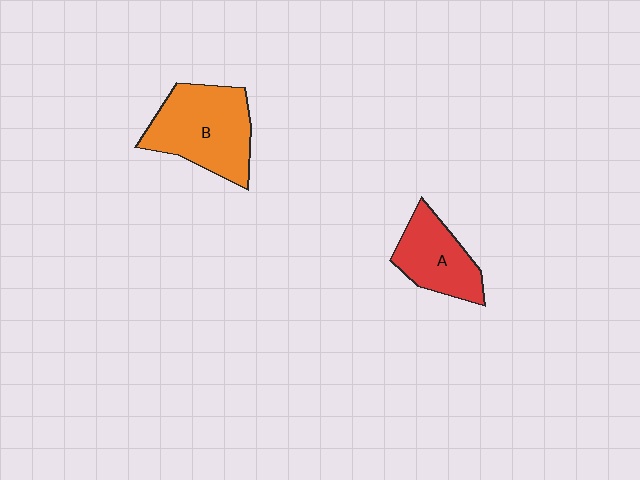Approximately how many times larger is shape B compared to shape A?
Approximately 1.5 times.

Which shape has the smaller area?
Shape A (red).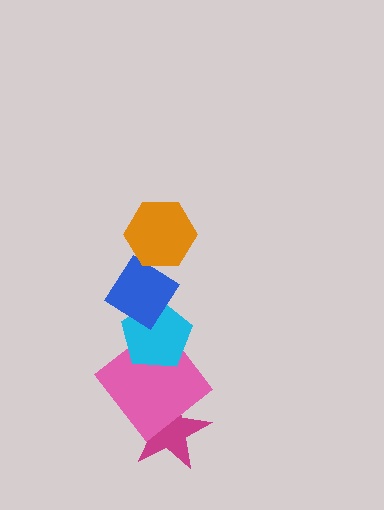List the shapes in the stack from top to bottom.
From top to bottom: the orange hexagon, the blue diamond, the cyan pentagon, the pink diamond, the magenta star.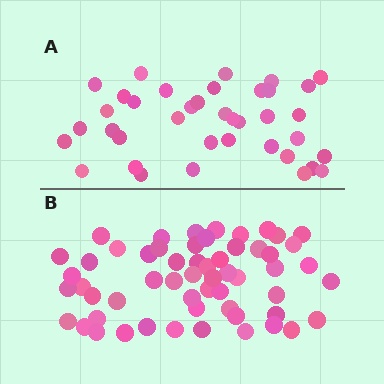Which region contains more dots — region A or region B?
Region B (the bottom region) has more dots.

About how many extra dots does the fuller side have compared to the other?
Region B has approximately 20 more dots than region A.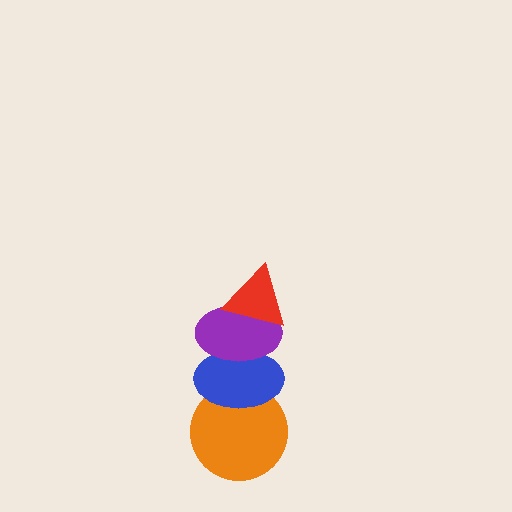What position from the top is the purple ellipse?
The purple ellipse is 2nd from the top.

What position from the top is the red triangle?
The red triangle is 1st from the top.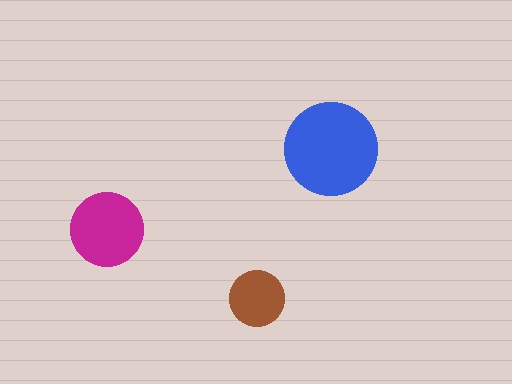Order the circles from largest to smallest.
the blue one, the magenta one, the brown one.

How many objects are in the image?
There are 3 objects in the image.